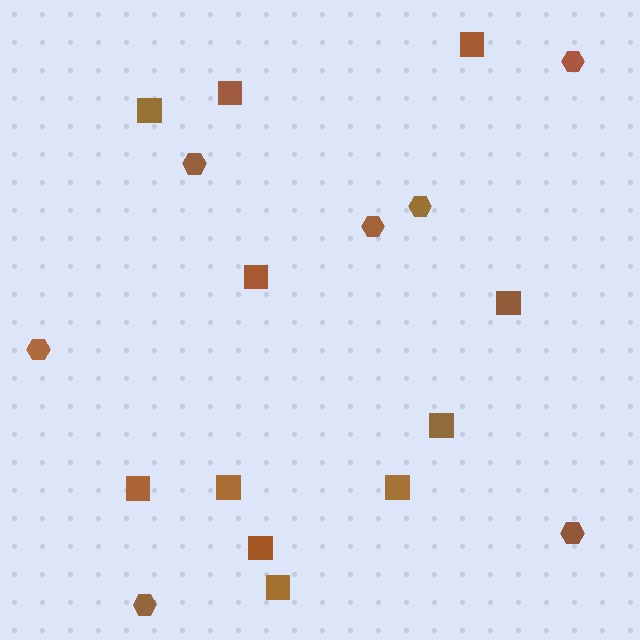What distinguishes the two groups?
There are 2 groups: one group of squares (11) and one group of hexagons (7).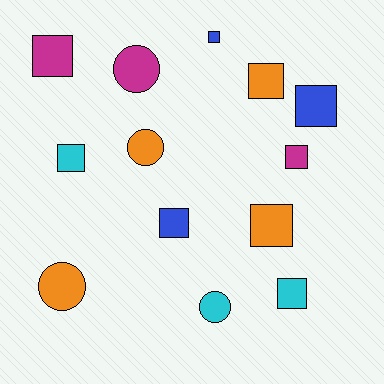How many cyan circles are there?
There is 1 cyan circle.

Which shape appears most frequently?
Square, with 9 objects.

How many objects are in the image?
There are 13 objects.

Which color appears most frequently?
Orange, with 4 objects.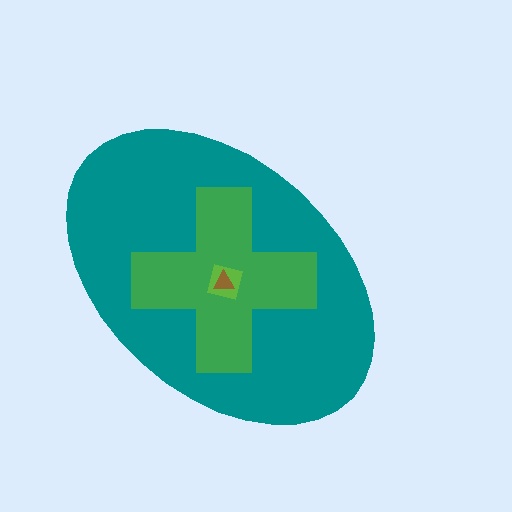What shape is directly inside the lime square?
The brown triangle.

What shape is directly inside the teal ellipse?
The green cross.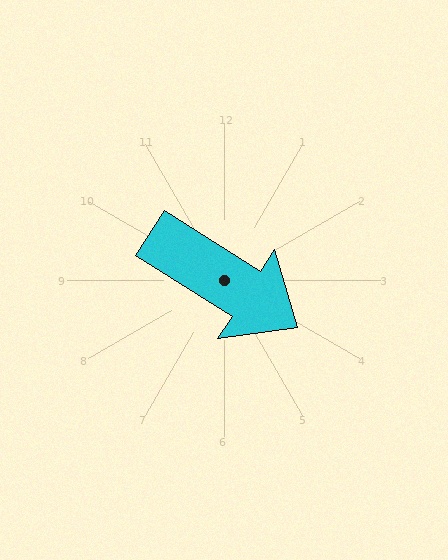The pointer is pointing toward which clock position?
Roughly 4 o'clock.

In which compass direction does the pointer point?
Southeast.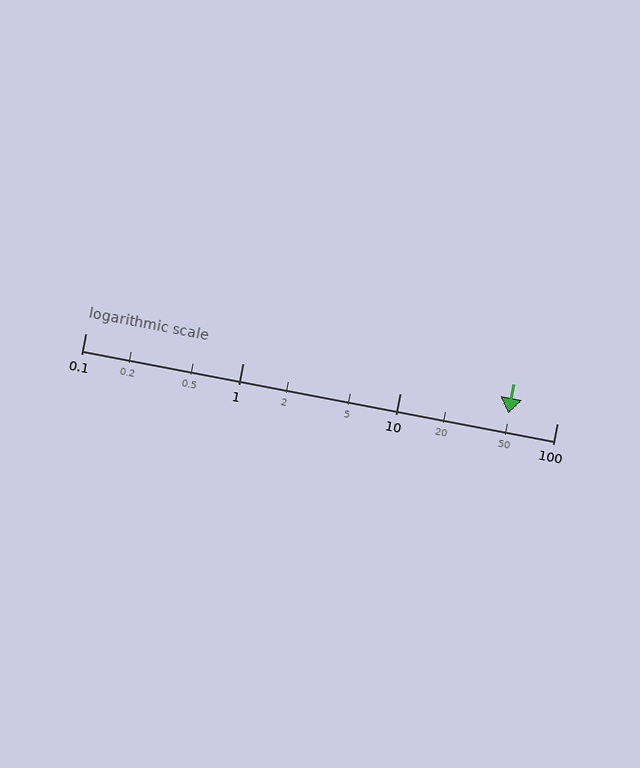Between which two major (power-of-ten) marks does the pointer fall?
The pointer is between 10 and 100.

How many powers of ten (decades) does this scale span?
The scale spans 3 decades, from 0.1 to 100.